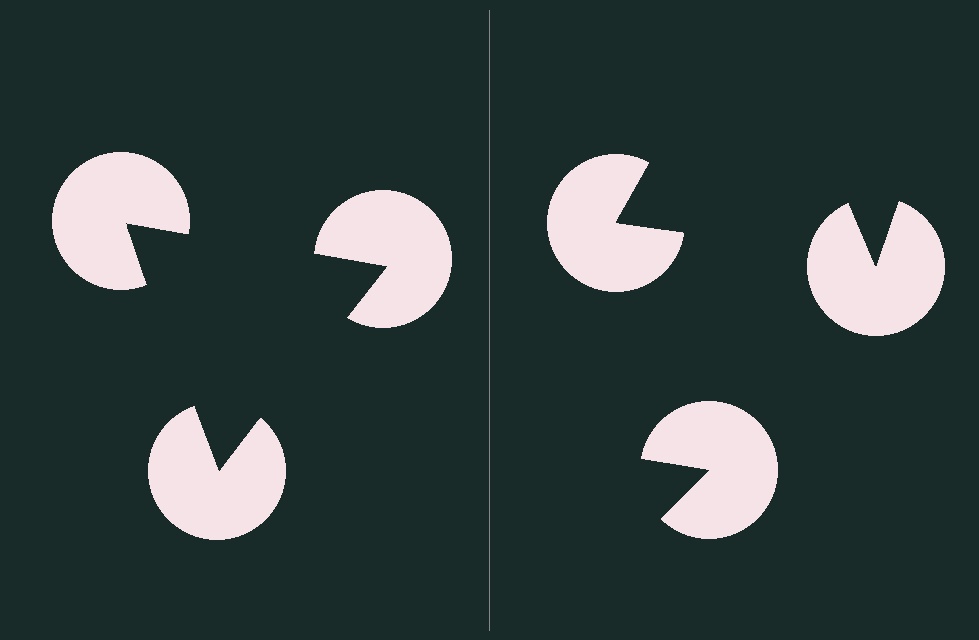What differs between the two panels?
The pac-man discs are positioned identically on both sides; only the wedge orientations differ. On the left they align to a triangle; on the right they are misaligned.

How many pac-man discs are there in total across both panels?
6 — 3 on each side.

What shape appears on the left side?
An illusory triangle.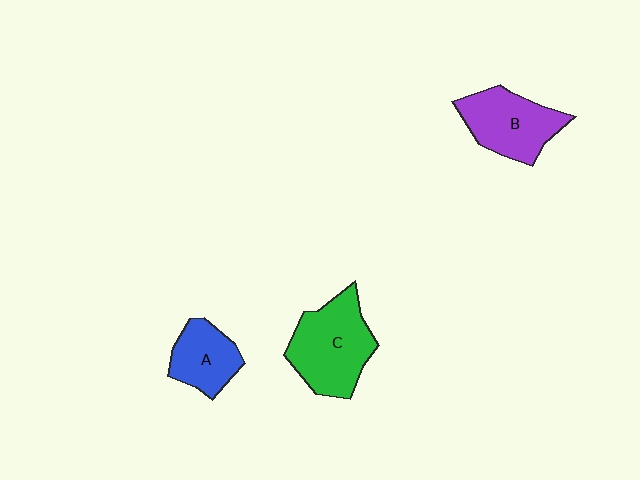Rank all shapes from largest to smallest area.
From largest to smallest: C (green), B (purple), A (blue).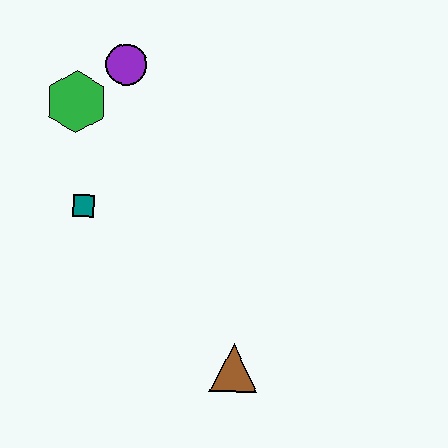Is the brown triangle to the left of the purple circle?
No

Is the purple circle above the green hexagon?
Yes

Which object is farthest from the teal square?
The brown triangle is farthest from the teal square.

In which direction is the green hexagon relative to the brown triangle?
The green hexagon is above the brown triangle.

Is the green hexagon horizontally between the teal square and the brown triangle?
No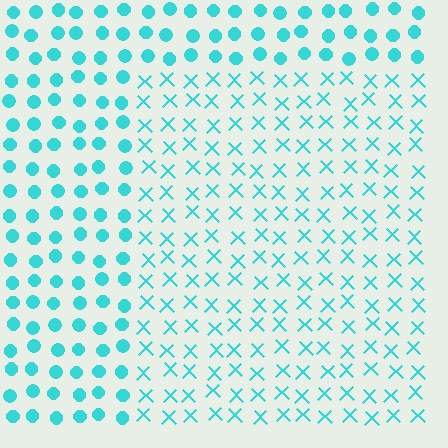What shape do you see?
I see a rectangle.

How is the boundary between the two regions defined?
The boundary is defined by a change in element shape: X marks inside vs. circles outside. All elements share the same color and spacing.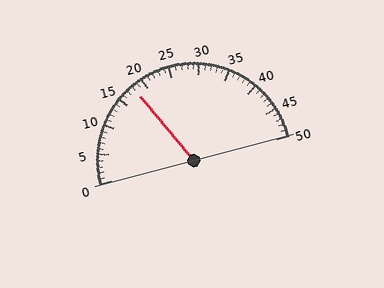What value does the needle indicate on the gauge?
The needle indicates approximately 18.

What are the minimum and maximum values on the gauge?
The gauge ranges from 0 to 50.